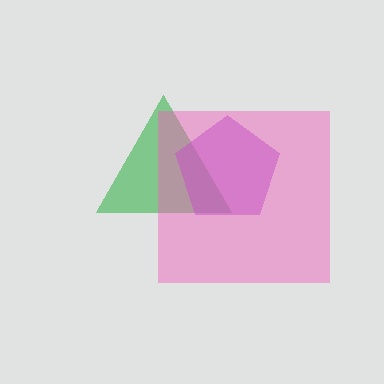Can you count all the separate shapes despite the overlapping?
Yes, there are 3 separate shapes.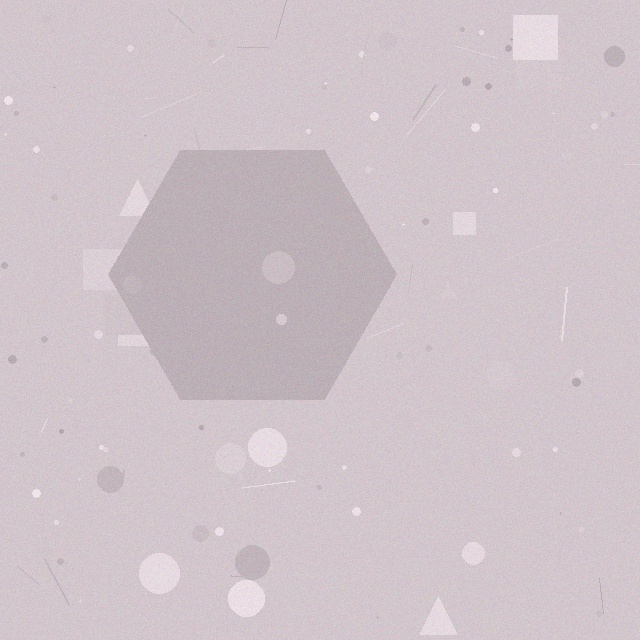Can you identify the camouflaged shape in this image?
The camouflaged shape is a hexagon.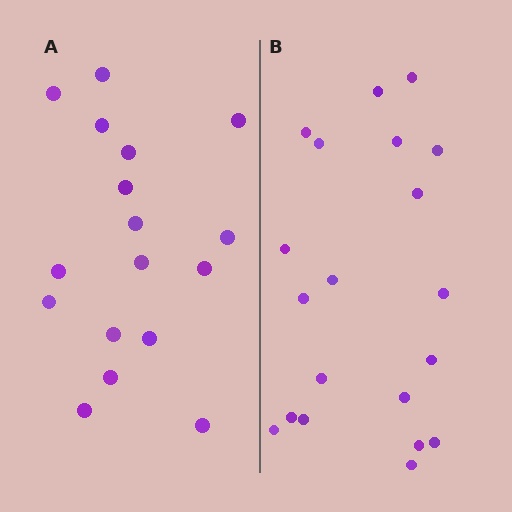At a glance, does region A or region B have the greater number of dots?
Region B (the right region) has more dots.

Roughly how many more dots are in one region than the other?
Region B has just a few more — roughly 2 or 3 more dots than region A.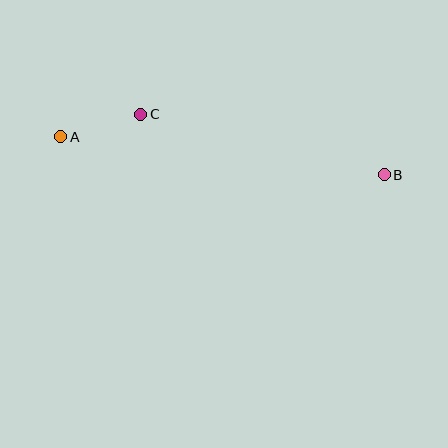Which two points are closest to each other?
Points A and C are closest to each other.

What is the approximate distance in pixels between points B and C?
The distance between B and C is approximately 251 pixels.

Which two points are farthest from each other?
Points A and B are farthest from each other.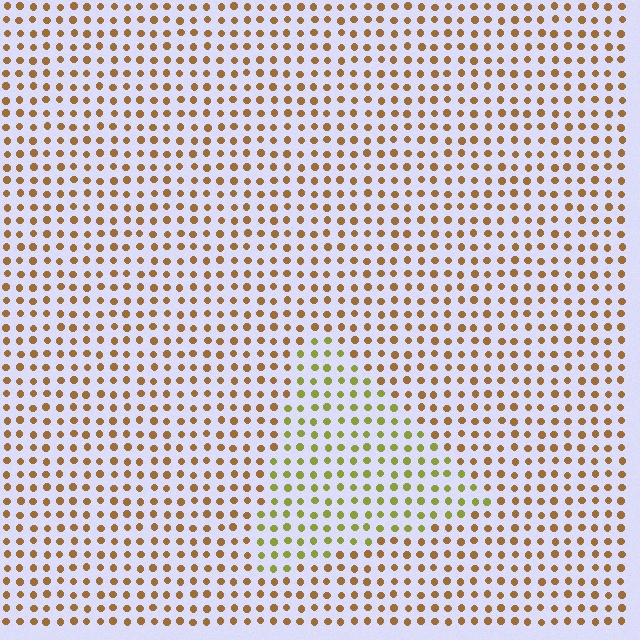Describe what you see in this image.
The image is filled with small brown elements in a uniform arrangement. A triangle-shaped region is visible where the elements are tinted to a slightly different hue, forming a subtle color boundary.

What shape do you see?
I see a triangle.